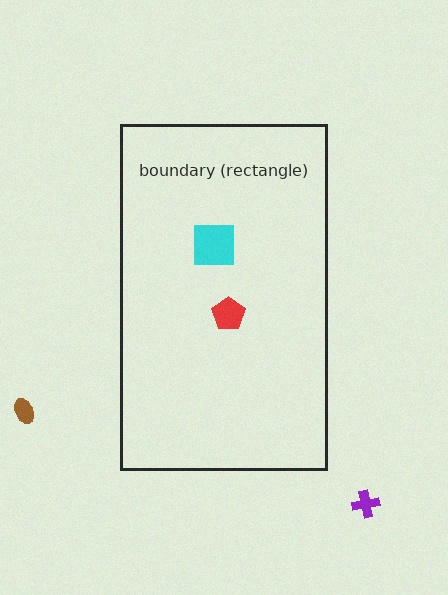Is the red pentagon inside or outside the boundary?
Inside.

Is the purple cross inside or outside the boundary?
Outside.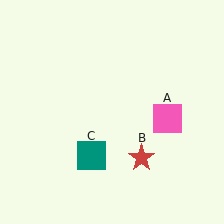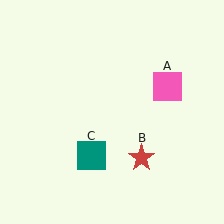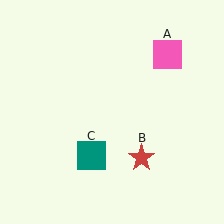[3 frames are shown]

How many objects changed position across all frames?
1 object changed position: pink square (object A).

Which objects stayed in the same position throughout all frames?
Red star (object B) and teal square (object C) remained stationary.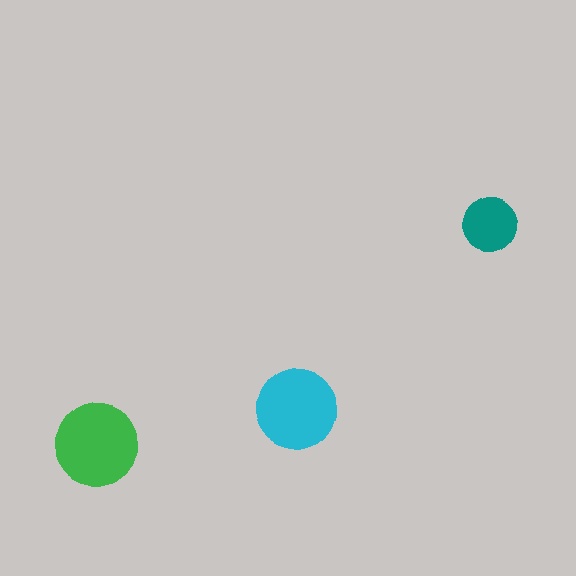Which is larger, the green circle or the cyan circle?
The green one.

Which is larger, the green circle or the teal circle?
The green one.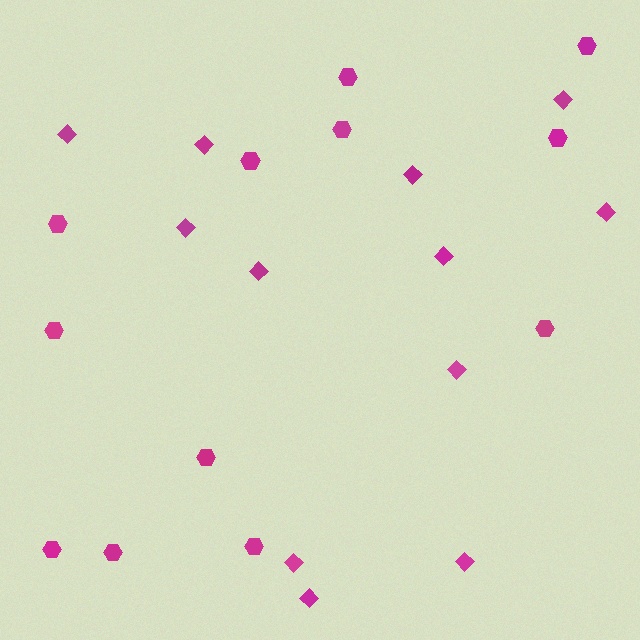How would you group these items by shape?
There are 2 groups: one group of hexagons (12) and one group of diamonds (12).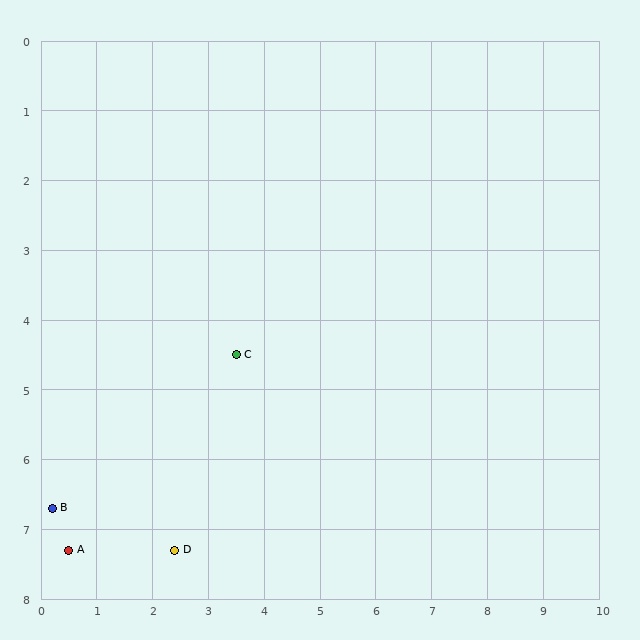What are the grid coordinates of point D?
Point D is at approximately (2.4, 7.3).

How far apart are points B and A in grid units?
Points B and A are about 0.7 grid units apart.